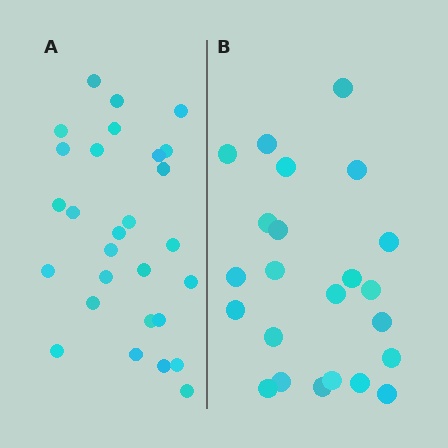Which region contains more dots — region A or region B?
Region A (the left region) has more dots.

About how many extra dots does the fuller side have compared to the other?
Region A has about 5 more dots than region B.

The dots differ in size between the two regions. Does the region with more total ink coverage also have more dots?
No. Region B has more total ink coverage because its dots are larger, but region A actually contains more individual dots. Total area can be misleading — the number of items is what matters here.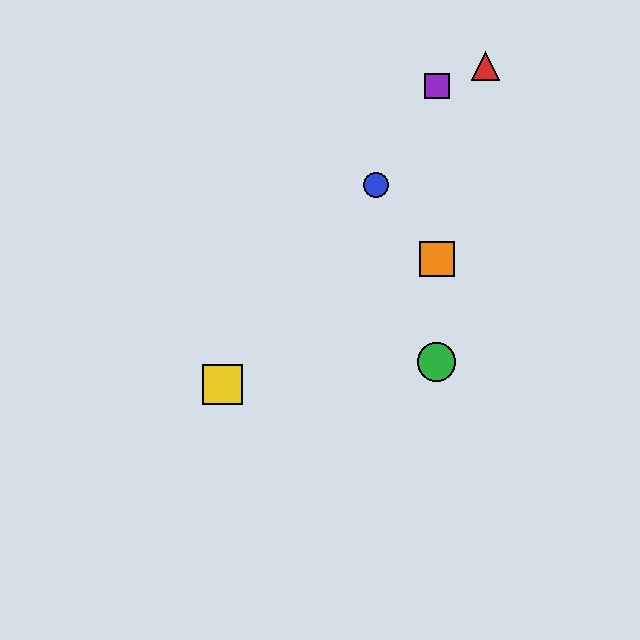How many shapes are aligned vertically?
3 shapes (the green circle, the purple square, the orange square) are aligned vertically.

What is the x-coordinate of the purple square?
The purple square is at x≈437.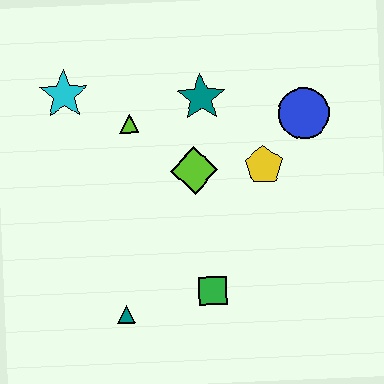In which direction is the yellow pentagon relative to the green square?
The yellow pentagon is above the green square.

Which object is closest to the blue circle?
The yellow pentagon is closest to the blue circle.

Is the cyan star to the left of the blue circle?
Yes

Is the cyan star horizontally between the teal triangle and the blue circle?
No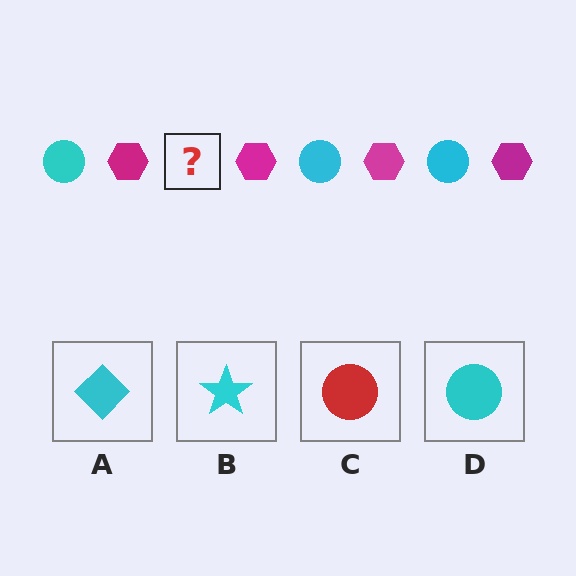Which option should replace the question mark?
Option D.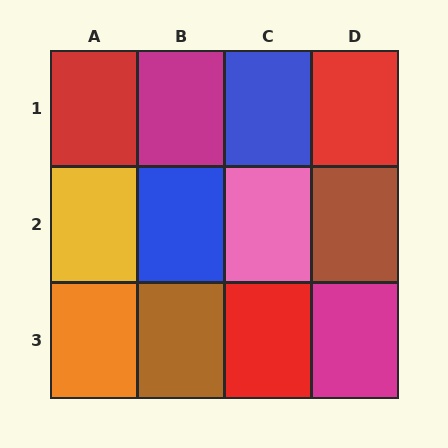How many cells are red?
3 cells are red.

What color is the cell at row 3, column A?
Orange.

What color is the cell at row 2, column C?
Pink.